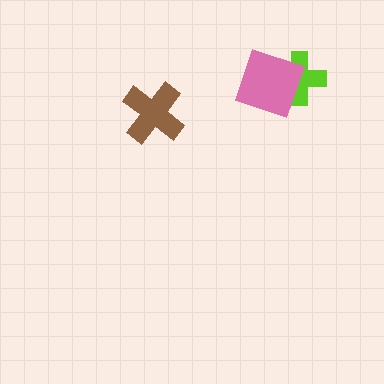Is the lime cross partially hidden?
Yes, it is partially covered by another shape.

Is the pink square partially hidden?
No, no other shape covers it.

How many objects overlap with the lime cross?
1 object overlaps with the lime cross.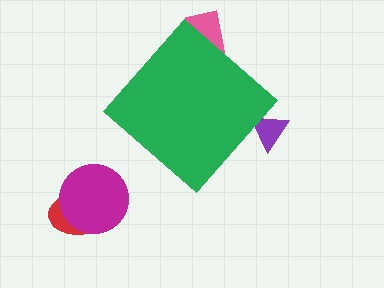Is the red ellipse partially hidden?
No, the red ellipse is fully visible.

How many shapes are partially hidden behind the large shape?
2 shapes are partially hidden.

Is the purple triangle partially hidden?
Yes, the purple triangle is partially hidden behind the green diamond.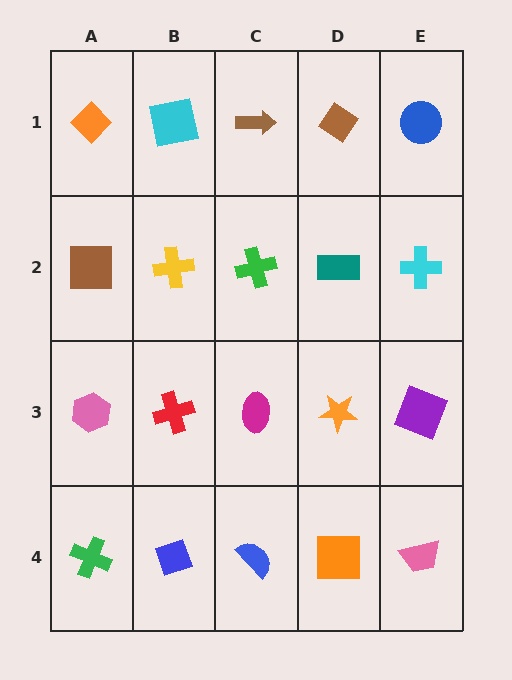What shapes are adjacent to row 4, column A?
A pink hexagon (row 3, column A), a blue diamond (row 4, column B).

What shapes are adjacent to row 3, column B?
A yellow cross (row 2, column B), a blue diamond (row 4, column B), a pink hexagon (row 3, column A), a magenta ellipse (row 3, column C).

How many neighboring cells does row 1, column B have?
3.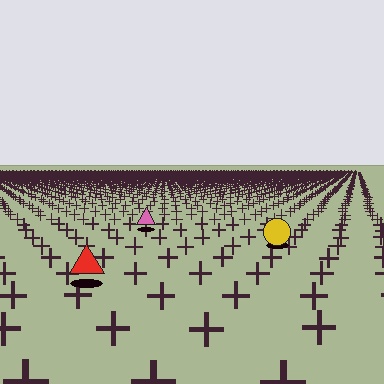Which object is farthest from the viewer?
The pink triangle is farthest from the viewer. It appears smaller and the ground texture around it is denser.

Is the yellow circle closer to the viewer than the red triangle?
No. The red triangle is closer — you can tell from the texture gradient: the ground texture is coarser near it.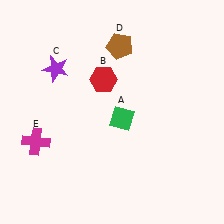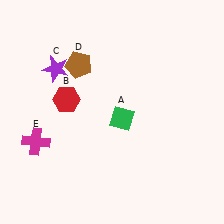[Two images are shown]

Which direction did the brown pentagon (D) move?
The brown pentagon (D) moved left.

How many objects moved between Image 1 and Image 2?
2 objects moved between the two images.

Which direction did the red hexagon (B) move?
The red hexagon (B) moved left.